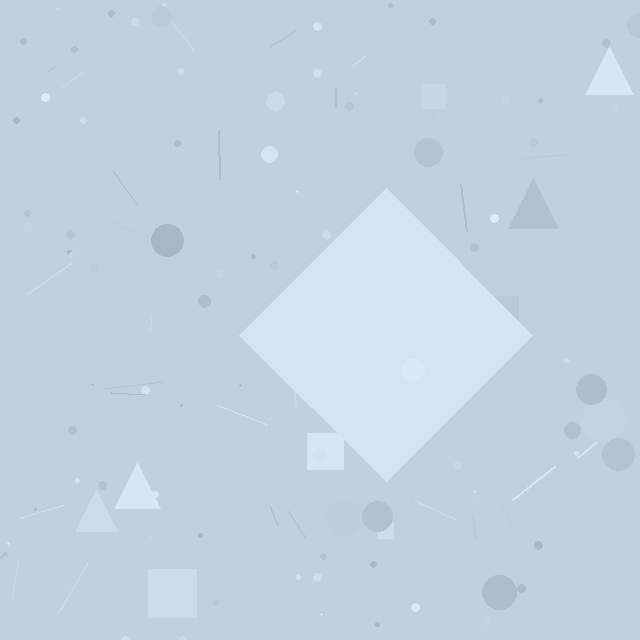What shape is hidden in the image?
A diamond is hidden in the image.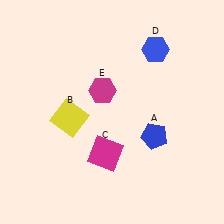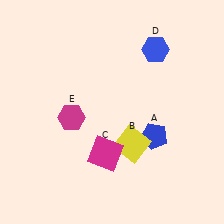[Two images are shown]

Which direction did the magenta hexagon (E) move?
The magenta hexagon (E) moved left.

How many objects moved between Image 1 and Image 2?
2 objects moved between the two images.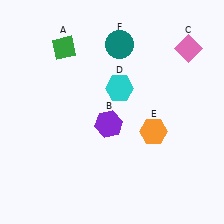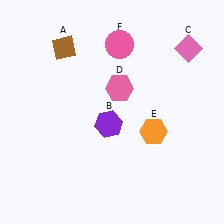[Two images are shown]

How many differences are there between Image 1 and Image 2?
There are 3 differences between the two images.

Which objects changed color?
A changed from green to brown. D changed from cyan to pink. F changed from teal to pink.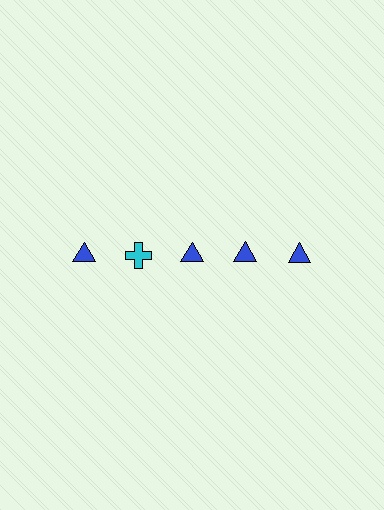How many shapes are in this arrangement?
There are 5 shapes arranged in a grid pattern.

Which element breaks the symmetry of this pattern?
The cyan cross in the top row, second from left column breaks the symmetry. All other shapes are blue triangles.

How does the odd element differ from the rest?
It differs in both color (cyan instead of blue) and shape (cross instead of triangle).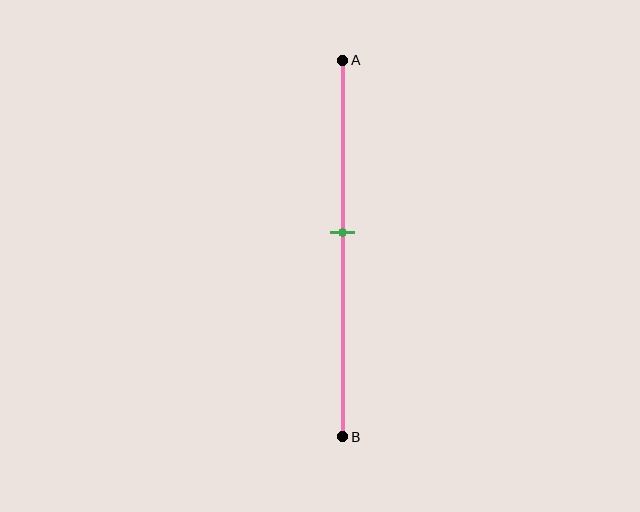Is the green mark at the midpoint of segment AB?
No, the mark is at about 45% from A, not at the 50% midpoint.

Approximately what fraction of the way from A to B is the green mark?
The green mark is approximately 45% of the way from A to B.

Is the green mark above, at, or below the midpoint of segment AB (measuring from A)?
The green mark is above the midpoint of segment AB.